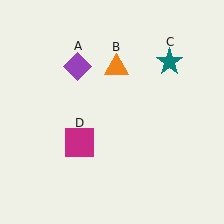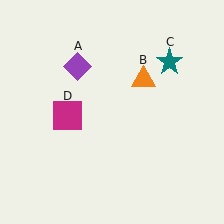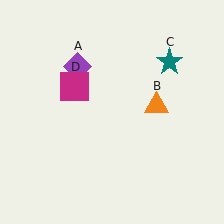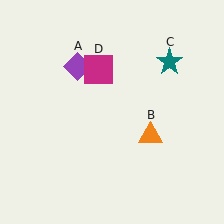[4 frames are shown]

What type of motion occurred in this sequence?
The orange triangle (object B), magenta square (object D) rotated clockwise around the center of the scene.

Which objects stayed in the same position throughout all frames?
Purple diamond (object A) and teal star (object C) remained stationary.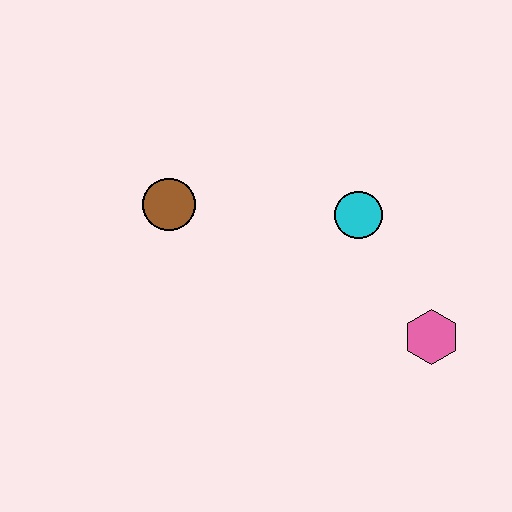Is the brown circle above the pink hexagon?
Yes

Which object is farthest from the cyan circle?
The brown circle is farthest from the cyan circle.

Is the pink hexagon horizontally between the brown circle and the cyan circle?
No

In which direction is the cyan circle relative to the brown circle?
The cyan circle is to the right of the brown circle.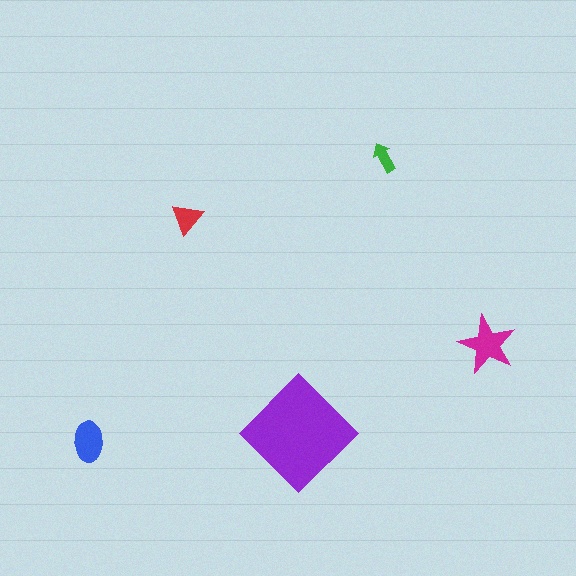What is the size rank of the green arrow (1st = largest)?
5th.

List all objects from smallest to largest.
The green arrow, the red triangle, the blue ellipse, the magenta star, the purple diamond.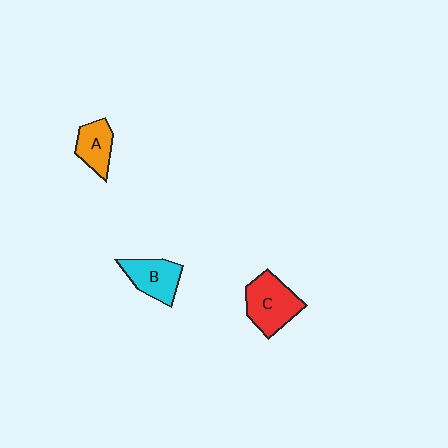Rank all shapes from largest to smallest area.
From largest to smallest: C (red), B (cyan), A (orange).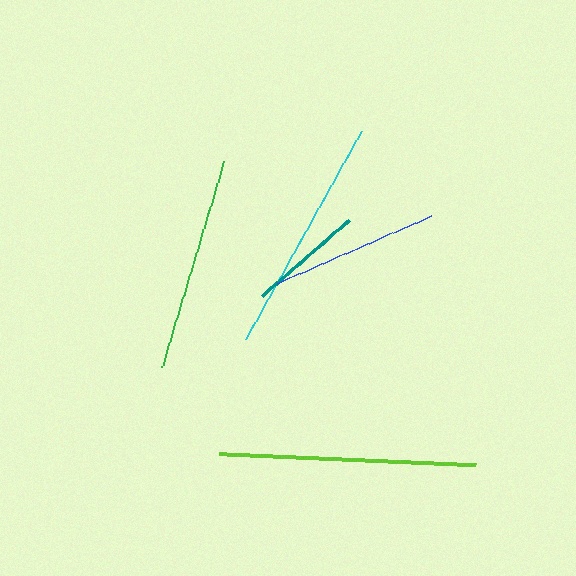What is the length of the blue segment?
The blue segment is approximately 168 pixels long.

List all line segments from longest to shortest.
From longest to shortest: lime, cyan, green, blue, teal.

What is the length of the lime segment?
The lime segment is approximately 256 pixels long.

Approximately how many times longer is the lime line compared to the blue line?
The lime line is approximately 1.5 times the length of the blue line.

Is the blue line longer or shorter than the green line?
The green line is longer than the blue line.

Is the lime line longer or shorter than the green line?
The lime line is longer than the green line.